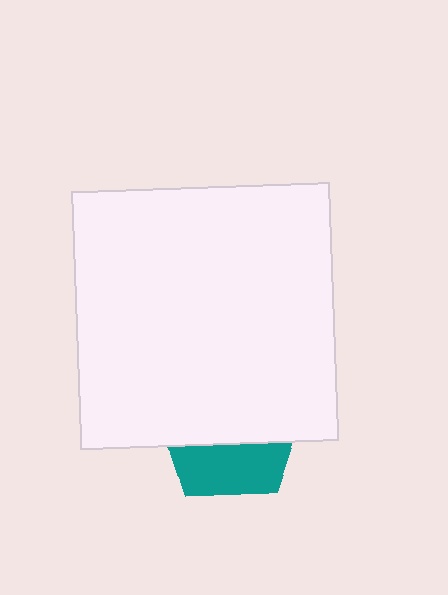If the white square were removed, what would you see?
You would see the complete teal pentagon.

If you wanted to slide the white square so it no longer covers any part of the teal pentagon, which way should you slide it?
Slide it up — that is the most direct way to separate the two shapes.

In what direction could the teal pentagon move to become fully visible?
The teal pentagon could move down. That would shift it out from behind the white square entirely.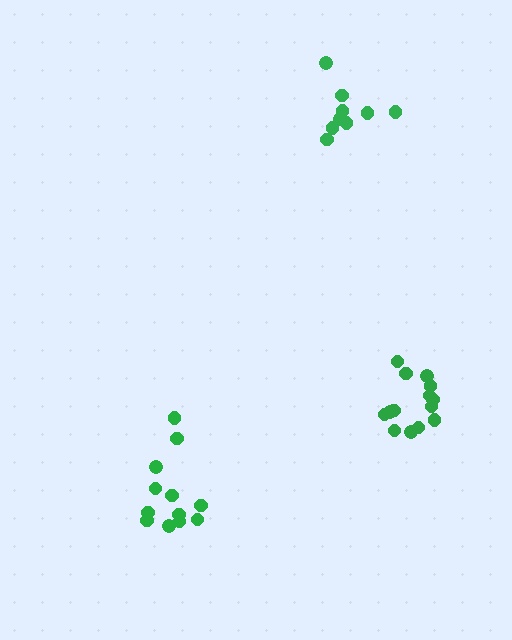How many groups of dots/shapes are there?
There are 3 groups.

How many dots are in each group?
Group 1: 9 dots, Group 2: 14 dots, Group 3: 12 dots (35 total).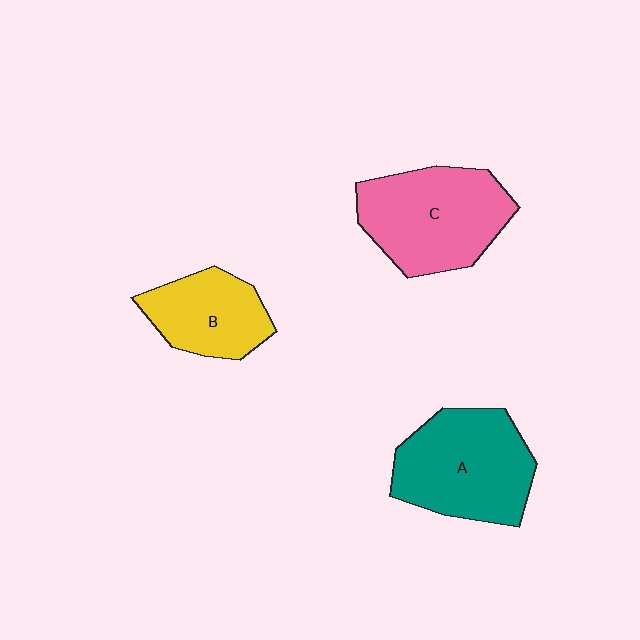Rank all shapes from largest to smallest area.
From largest to smallest: A (teal), C (pink), B (yellow).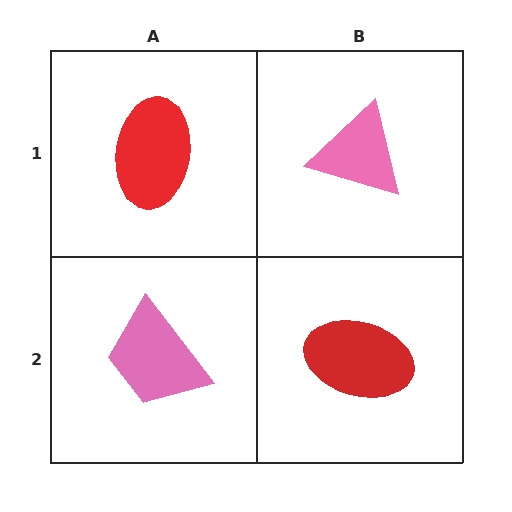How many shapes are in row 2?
2 shapes.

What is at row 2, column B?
A red ellipse.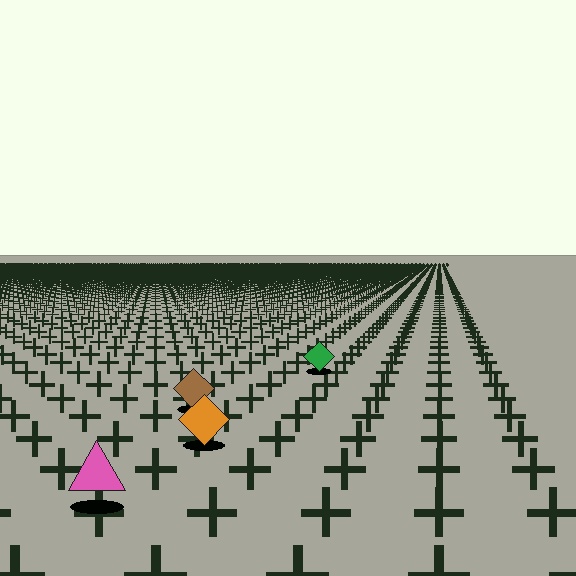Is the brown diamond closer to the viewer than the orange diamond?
No. The orange diamond is closer — you can tell from the texture gradient: the ground texture is coarser near it.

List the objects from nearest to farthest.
From nearest to farthest: the pink triangle, the orange diamond, the brown diamond, the green diamond.